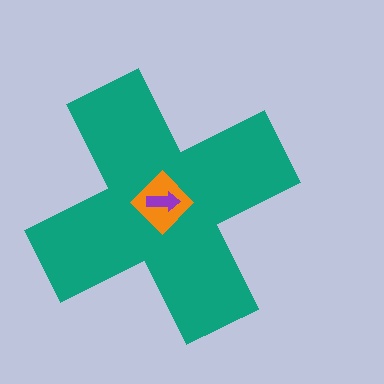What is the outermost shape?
The teal cross.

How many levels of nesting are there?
3.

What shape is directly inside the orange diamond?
The purple arrow.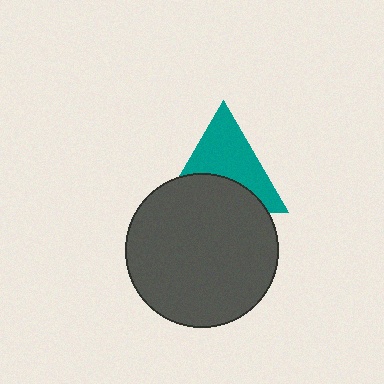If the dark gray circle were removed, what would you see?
You would see the complete teal triangle.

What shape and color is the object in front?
The object in front is a dark gray circle.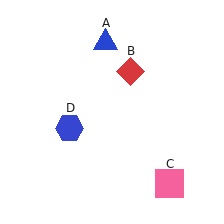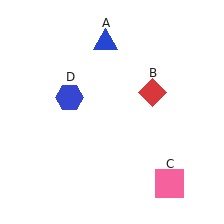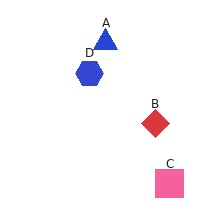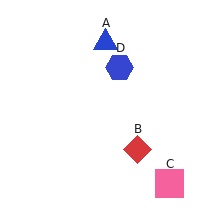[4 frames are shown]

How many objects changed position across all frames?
2 objects changed position: red diamond (object B), blue hexagon (object D).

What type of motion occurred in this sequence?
The red diamond (object B), blue hexagon (object D) rotated clockwise around the center of the scene.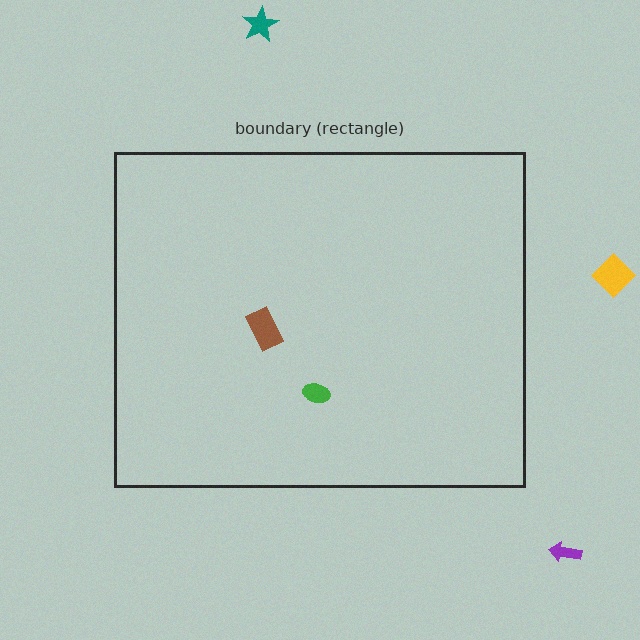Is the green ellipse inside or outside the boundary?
Inside.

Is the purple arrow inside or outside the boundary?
Outside.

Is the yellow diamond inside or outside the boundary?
Outside.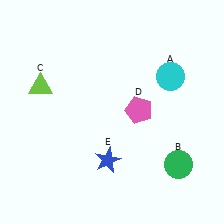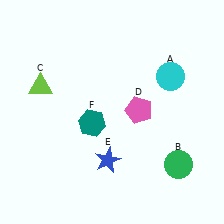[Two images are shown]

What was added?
A teal hexagon (F) was added in Image 2.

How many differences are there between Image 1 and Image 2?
There is 1 difference between the two images.